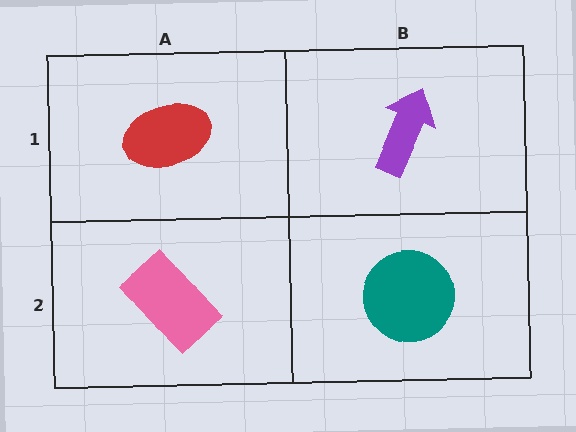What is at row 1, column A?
A red ellipse.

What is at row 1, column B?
A purple arrow.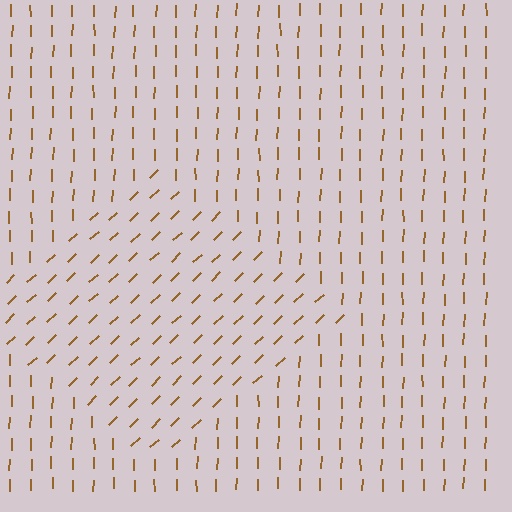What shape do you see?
I see a diamond.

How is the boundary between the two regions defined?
The boundary is defined purely by a change in line orientation (approximately 45 degrees difference). All lines are the same color and thickness.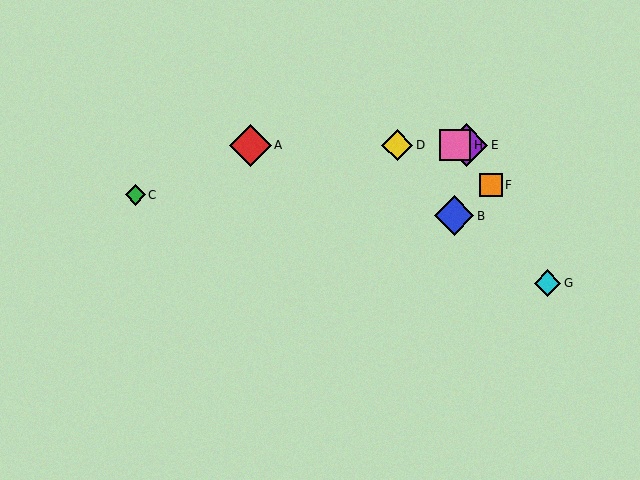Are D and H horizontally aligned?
Yes, both are at y≈145.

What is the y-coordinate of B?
Object B is at y≈216.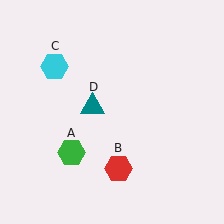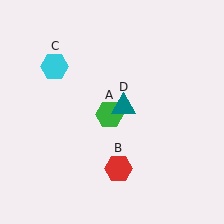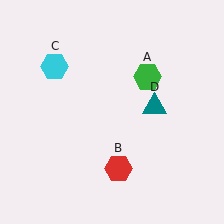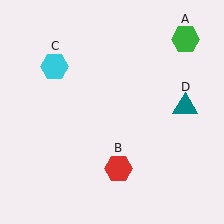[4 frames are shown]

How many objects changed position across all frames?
2 objects changed position: green hexagon (object A), teal triangle (object D).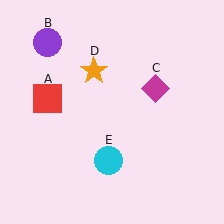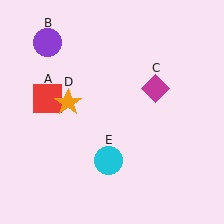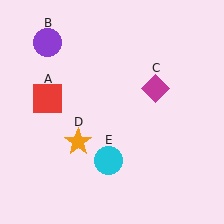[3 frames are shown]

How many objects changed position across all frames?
1 object changed position: orange star (object D).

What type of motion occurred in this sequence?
The orange star (object D) rotated counterclockwise around the center of the scene.